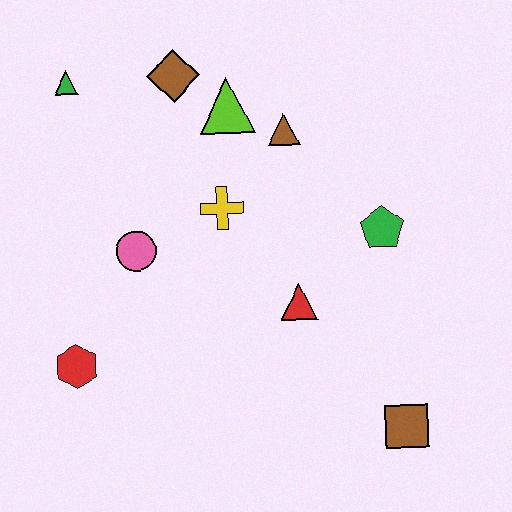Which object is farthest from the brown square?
The green triangle is farthest from the brown square.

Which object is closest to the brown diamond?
The lime triangle is closest to the brown diamond.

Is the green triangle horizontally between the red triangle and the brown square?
No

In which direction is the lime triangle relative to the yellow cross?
The lime triangle is above the yellow cross.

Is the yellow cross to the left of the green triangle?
No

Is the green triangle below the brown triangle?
No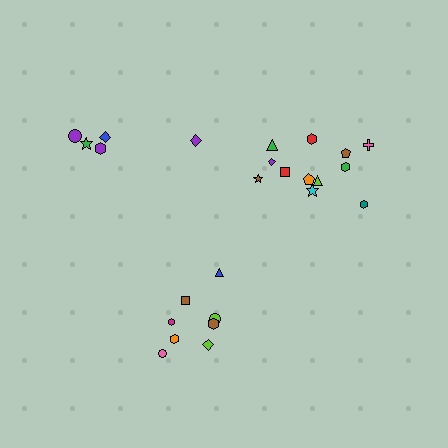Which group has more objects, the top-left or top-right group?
The top-right group.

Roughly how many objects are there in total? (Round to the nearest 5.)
Roughly 25 objects in total.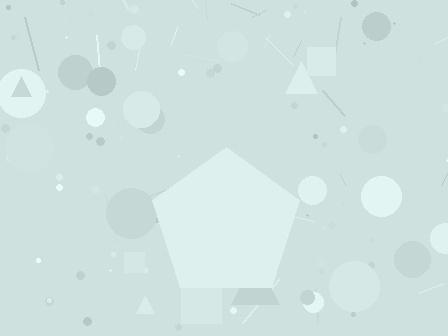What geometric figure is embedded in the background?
A pentagon is embedded in the background.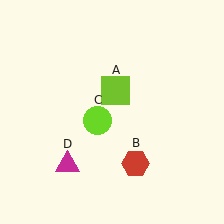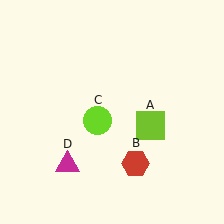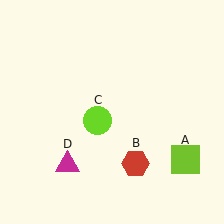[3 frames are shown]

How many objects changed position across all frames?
1 object changed position: lime square (object A).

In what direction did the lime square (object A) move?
The lime square (object A) moved down and to the right.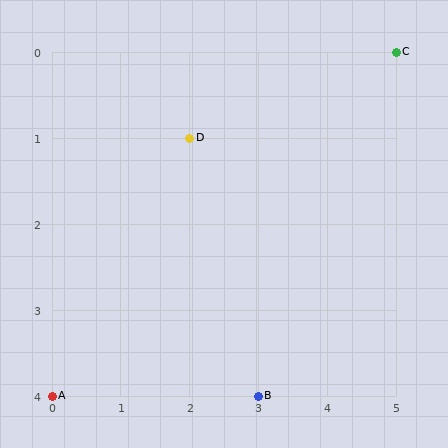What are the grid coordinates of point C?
Point C is at grid coordinates (5, 0).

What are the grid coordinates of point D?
Point D is at grid coordinates (2, 1).